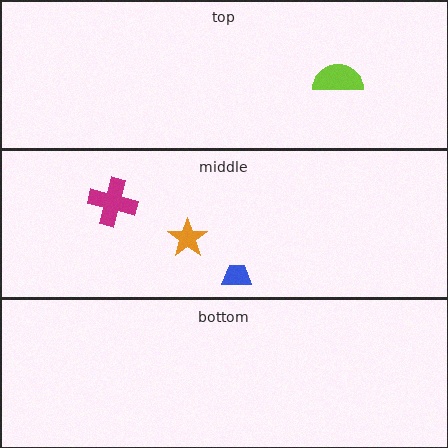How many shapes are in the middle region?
3.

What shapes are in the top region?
The lime semicircle.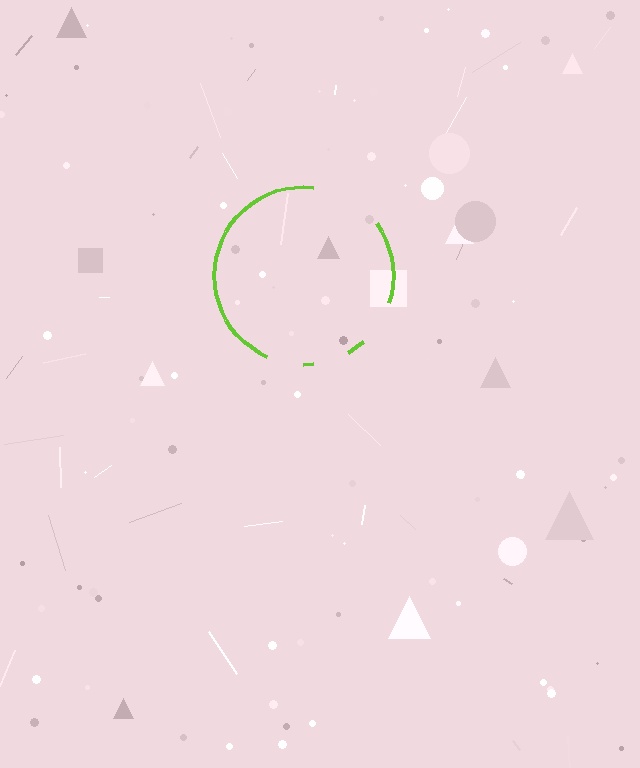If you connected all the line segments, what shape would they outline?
They would outline a circle.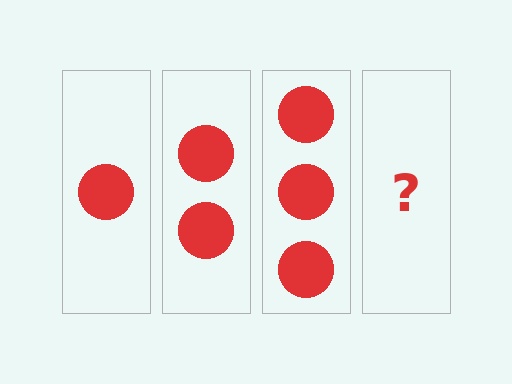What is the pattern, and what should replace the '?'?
The pattern is that each step adds one more circle. The '?' should be 4 circles.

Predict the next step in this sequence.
The next step is 4 circles.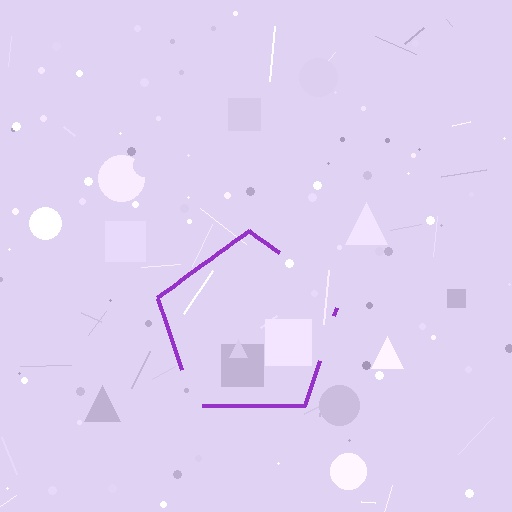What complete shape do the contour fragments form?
The contour fragments form a pentagon.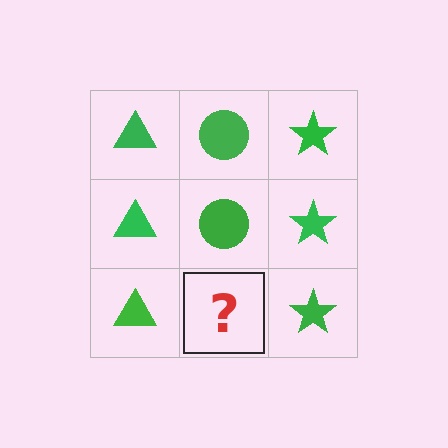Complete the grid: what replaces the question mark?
The question mark should be replaced with a green circle.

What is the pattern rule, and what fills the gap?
The rule is that each column has a consistent shape. The gap should be filled with a green circle.